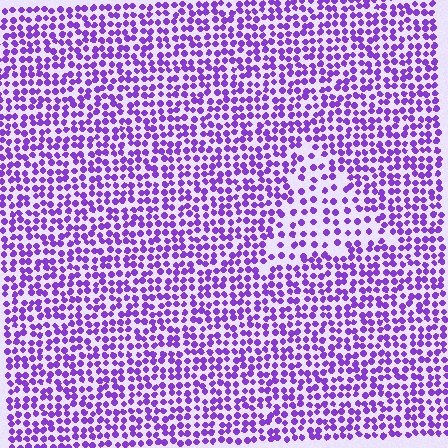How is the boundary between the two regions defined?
The boundary is defined by a change in element density (approximately 1.9x ratio). All elements are the same color, size, and shape.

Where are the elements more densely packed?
The elements are more densely packed outside the triangle boundary.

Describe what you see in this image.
The image contains small purple elements arranged at two different densities. A triangle-shaped region is visible where the elements are less densely packed than the surrounding area.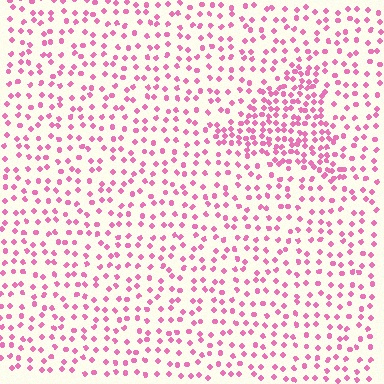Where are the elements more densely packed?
The elements are more densely packed inside the triangle boundary.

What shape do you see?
I see a triangle.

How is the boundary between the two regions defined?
The boundary is defined by a change in element density (approximately 2.1x ratio). All elements are the same color, size, and shape.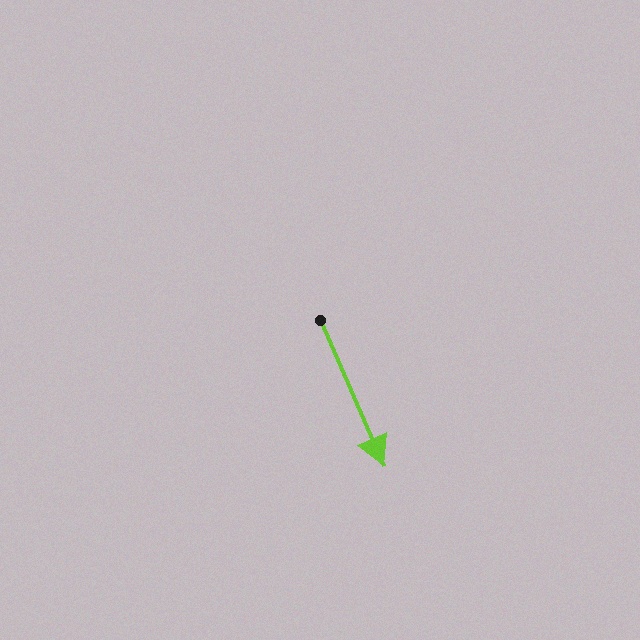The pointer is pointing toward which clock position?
Roughly 5 o'clock.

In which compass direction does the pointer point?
Southeast.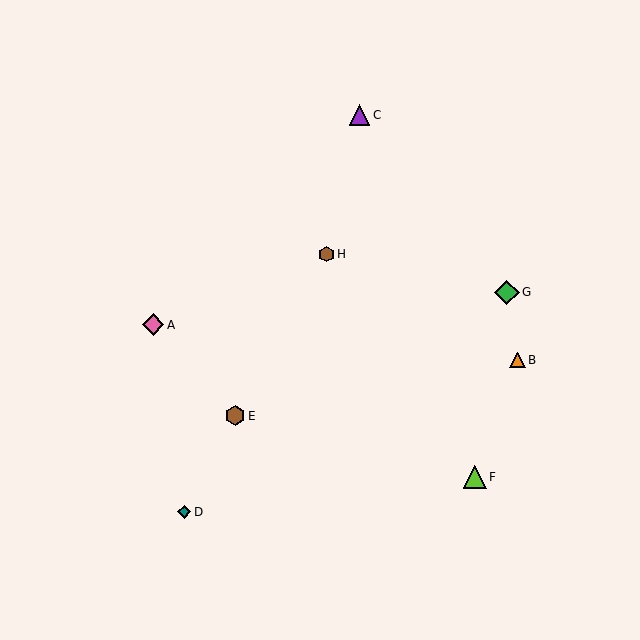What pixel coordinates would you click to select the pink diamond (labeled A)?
Click at (153, 325) to select the pink diamond A.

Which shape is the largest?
The green diamond (labeled G) is the largest.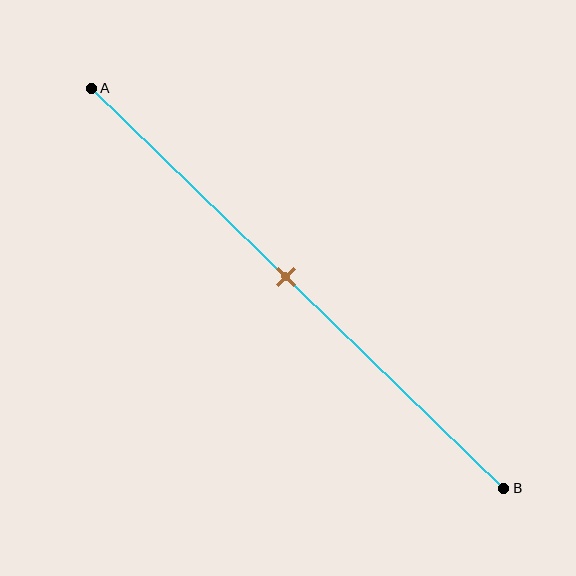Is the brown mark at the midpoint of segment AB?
Yes, the mark is approximately at the midpoint.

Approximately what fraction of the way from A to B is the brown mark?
The brown mark is approximately 45% of the way from A to B.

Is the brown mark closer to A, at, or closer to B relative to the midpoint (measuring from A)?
The brown mark is approximately at the midpoint of segment AB.